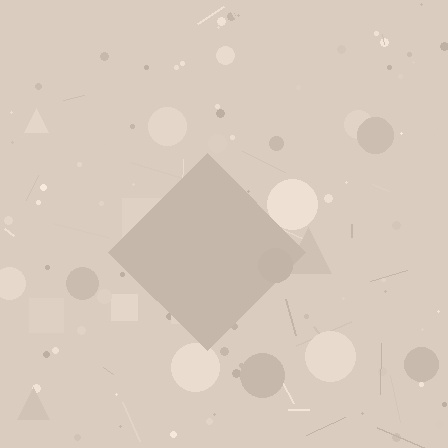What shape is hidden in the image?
A diamond is hidden in the image.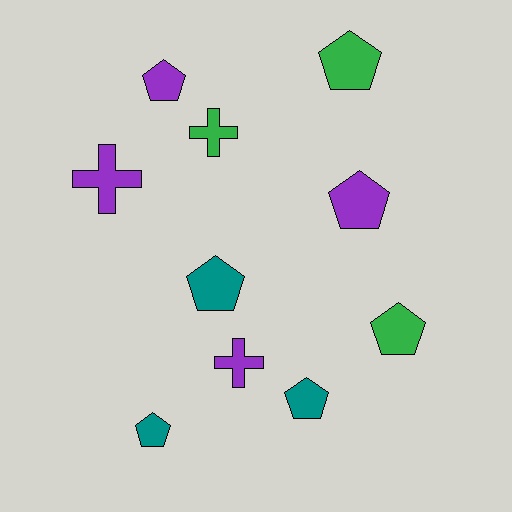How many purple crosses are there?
There are 2 purple crosses.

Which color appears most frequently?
Purple, with 4 objects.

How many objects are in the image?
There are 10 objects.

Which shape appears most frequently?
Pentagon, with 7 objects.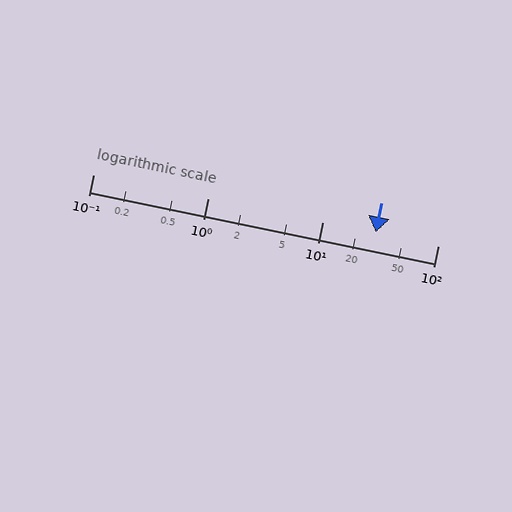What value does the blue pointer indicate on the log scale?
The pointer indicates approximately 29.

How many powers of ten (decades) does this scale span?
The scale spans 3 decades, from 0.1 to 100.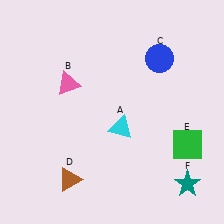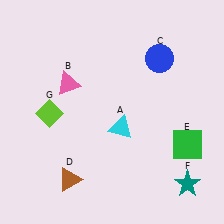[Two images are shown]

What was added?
A lime diamond (G) was added in Image 2.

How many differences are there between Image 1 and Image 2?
There is 1 difference between the two images.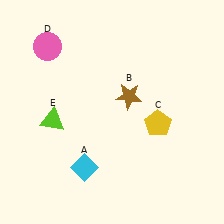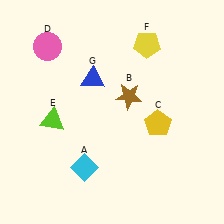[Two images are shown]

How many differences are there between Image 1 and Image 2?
There are 2 differences between the two images.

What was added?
A yellow pentagon (F), a blue triangle (G) were added in Image 2.